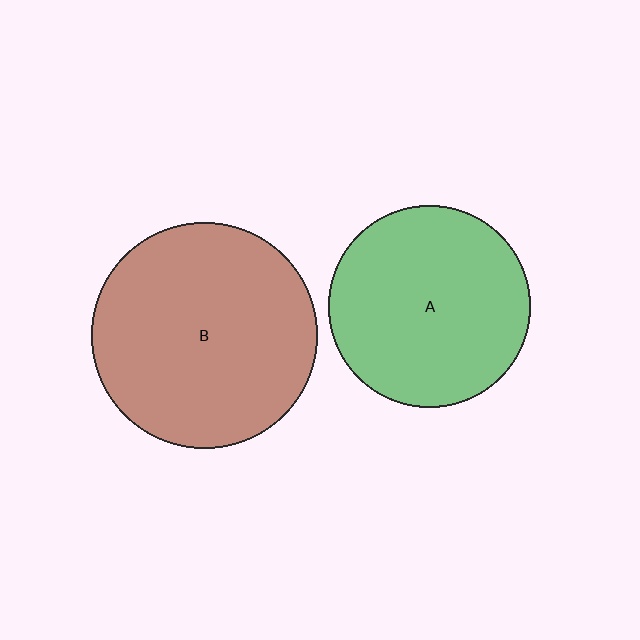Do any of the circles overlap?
No, none of the circles overlap.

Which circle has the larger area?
Circle B (brown).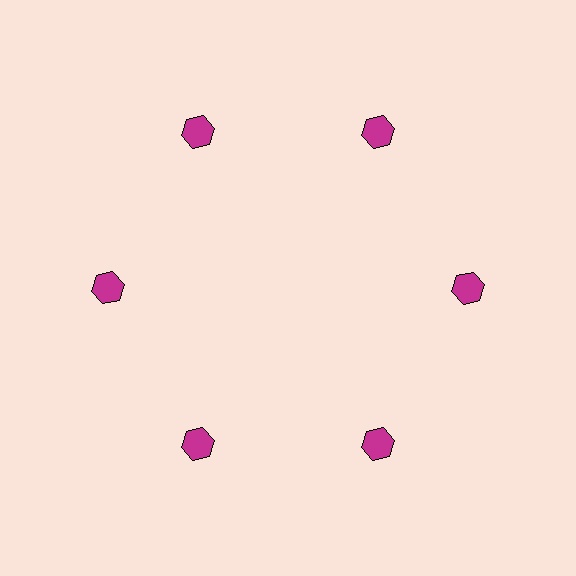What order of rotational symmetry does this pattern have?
This pattern has 6-fold rotational symmetry.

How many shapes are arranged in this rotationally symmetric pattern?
There are 6 shapes, arranged in 6 groups of 1.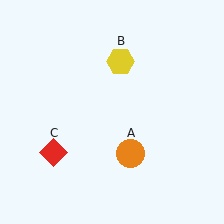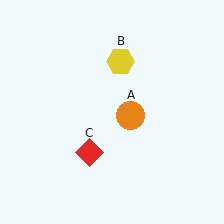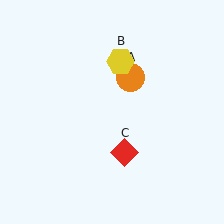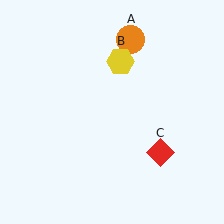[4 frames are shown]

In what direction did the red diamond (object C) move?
The red diamond (object C) moved right.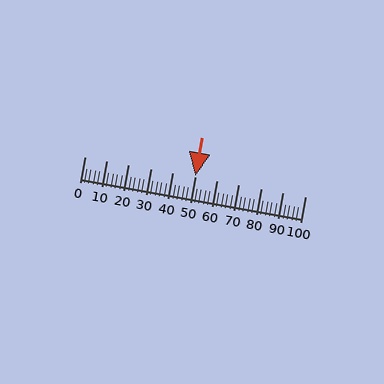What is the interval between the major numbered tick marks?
The major tick marks are spaced 10 units apart.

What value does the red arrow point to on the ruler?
The red arrow points to approximately 50.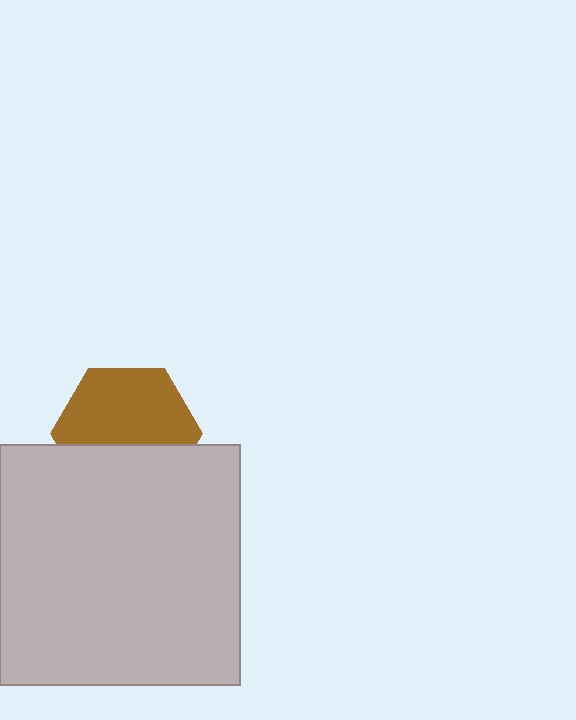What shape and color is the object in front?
The object in front is a light gray rectangle.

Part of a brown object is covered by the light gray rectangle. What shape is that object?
It is a hexagon.